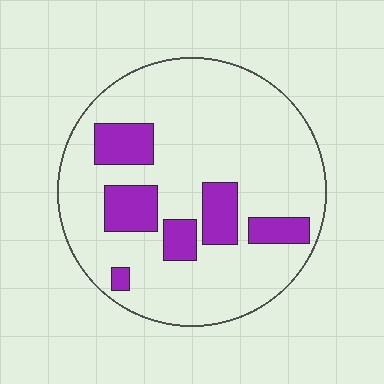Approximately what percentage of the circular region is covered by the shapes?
Approximately 20%.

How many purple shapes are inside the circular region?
6.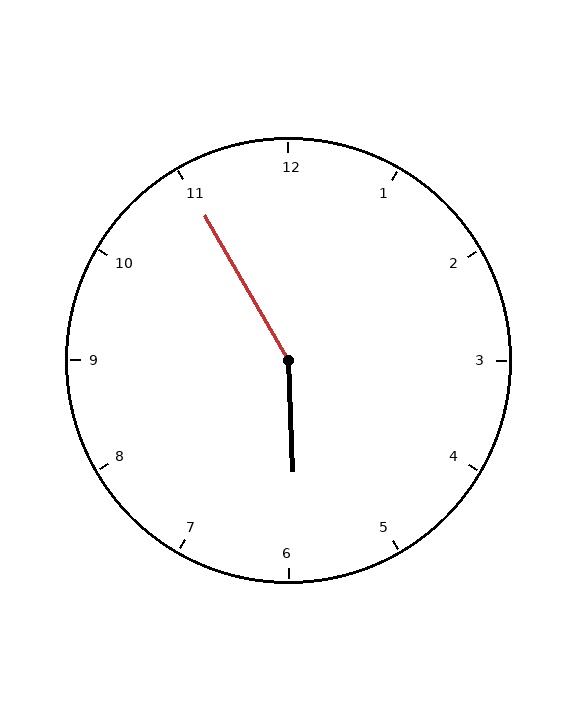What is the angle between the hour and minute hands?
Approximately 152 degrees.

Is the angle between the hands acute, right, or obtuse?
It is obtuse.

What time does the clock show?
5:55.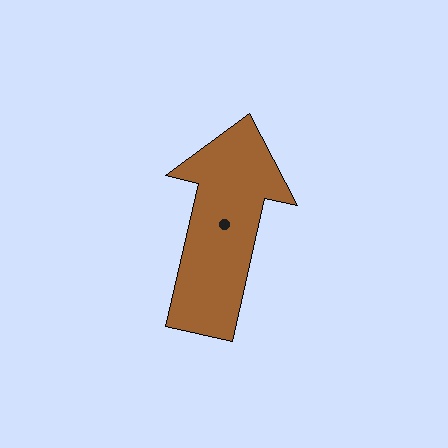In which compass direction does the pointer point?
North.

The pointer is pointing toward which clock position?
Roughly 12 o'clock.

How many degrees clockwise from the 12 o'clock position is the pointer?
Approximately 13 degrees.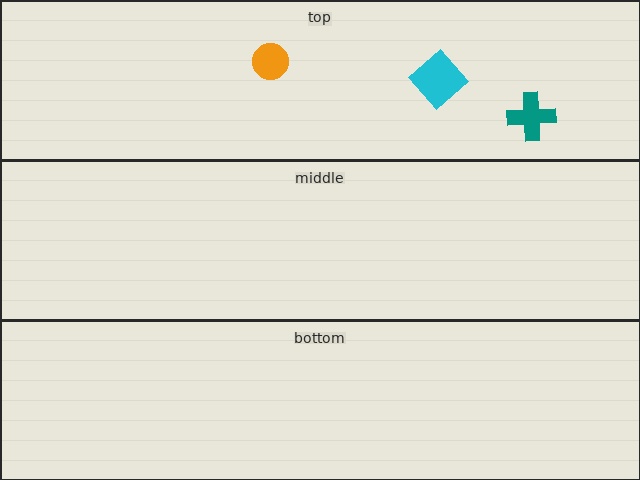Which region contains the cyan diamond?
The top region.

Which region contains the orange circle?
The top region.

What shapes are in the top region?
The teal cross, the cyan diamond, the orange circle.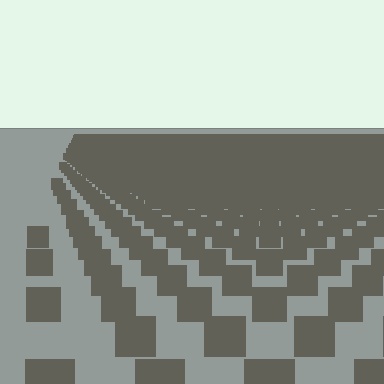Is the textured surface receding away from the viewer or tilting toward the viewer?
The surface is receding away from the viewer. Texture elements get smaller and denser toward the top.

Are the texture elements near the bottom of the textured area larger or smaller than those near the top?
Larger. Near the bottom, elements are closer to the viewer and appear at a bigger on-screen size.